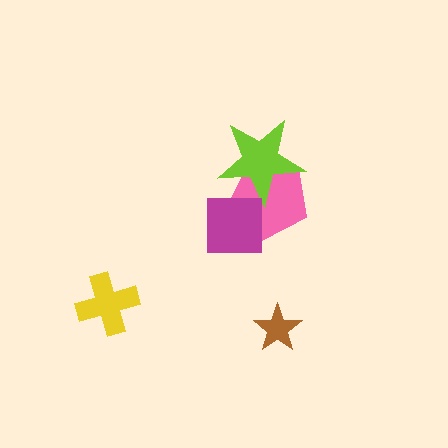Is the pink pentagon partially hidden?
Yes, it is partially covered by another shape.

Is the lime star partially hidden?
No, no other shape covers it.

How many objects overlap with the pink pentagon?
2 objects overlap with the pink pentagon.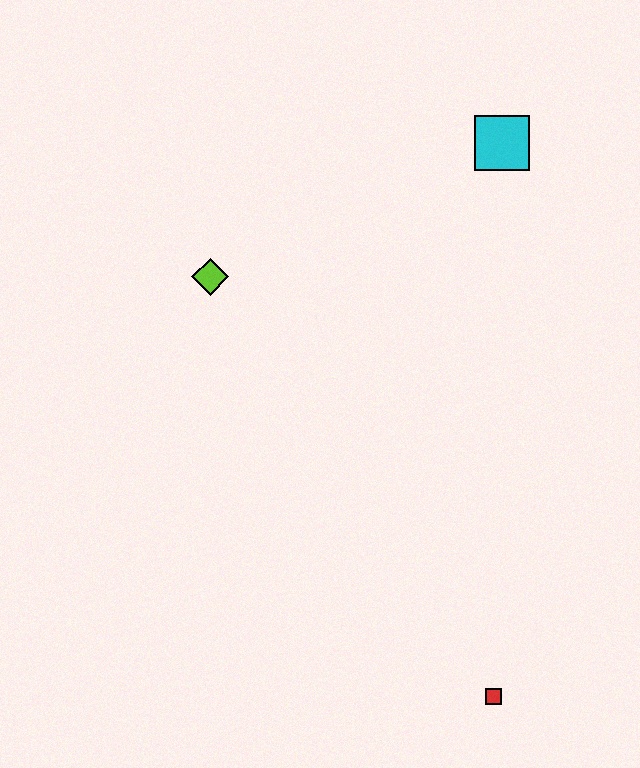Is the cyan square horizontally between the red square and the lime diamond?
No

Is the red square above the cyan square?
No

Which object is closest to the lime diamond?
The cyan square is closest to the lime diamond.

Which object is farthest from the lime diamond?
The red square is farthest from the lime diamond.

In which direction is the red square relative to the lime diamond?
The red square is below the lime diamond.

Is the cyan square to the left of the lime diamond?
No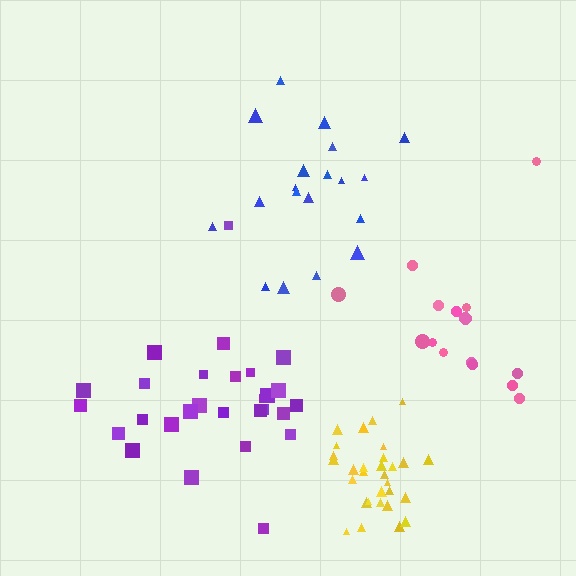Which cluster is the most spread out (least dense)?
Pink.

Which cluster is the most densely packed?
Yellow.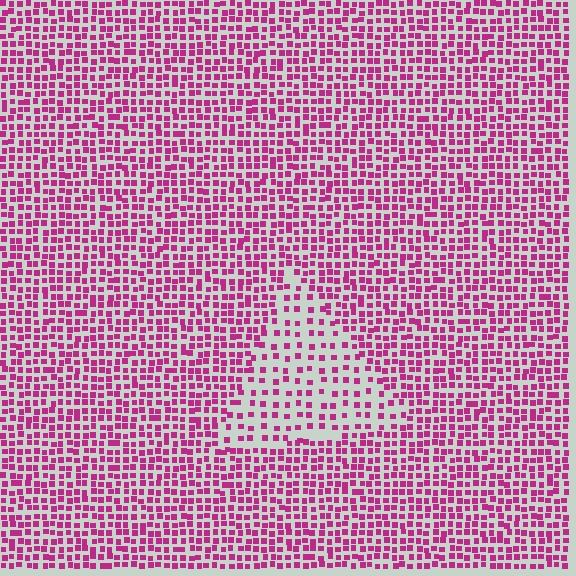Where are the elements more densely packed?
The elements are more densely packed outside the triangle boundary.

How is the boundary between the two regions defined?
The boundary is defined by a change in element density (approximately 2.1x ratio). All elements are the same color, size, and shape.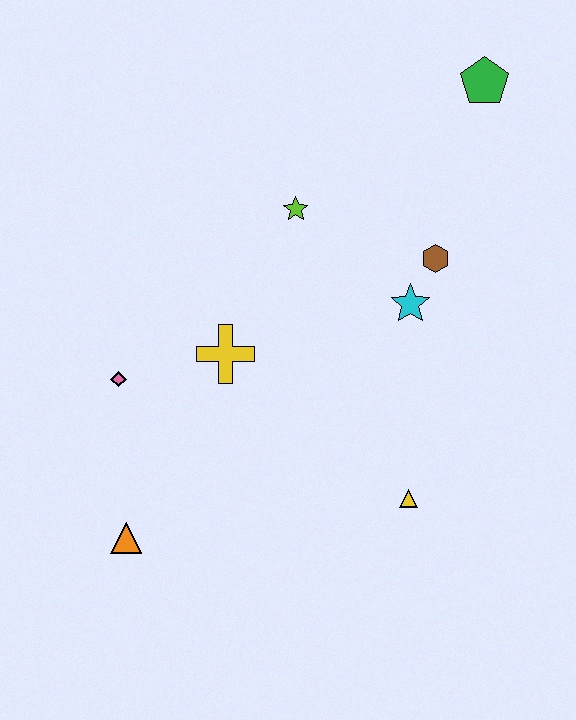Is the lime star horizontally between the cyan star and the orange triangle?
Yes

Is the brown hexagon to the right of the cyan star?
Yes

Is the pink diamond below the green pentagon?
Yes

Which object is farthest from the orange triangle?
The green pentagon is farthest from the orange triangle.